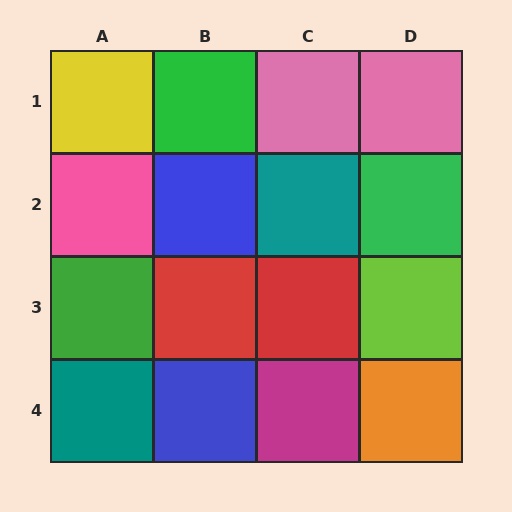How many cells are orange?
1 cell is orange.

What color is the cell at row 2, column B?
Blue.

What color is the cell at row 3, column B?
Red.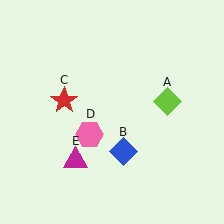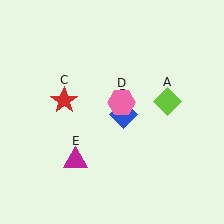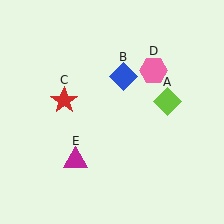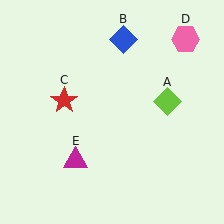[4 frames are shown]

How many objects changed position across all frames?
2 objects changed position: blue diamond (object B), pink hexagon (object D).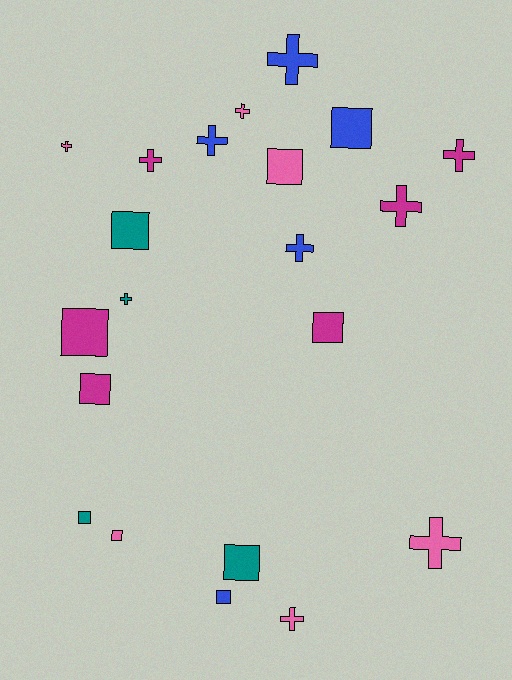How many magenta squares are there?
There are 3 magenta squares.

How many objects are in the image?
There are 21 objects.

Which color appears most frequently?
Magenta, with 6 objects.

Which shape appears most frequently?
Cross, with 11 objects.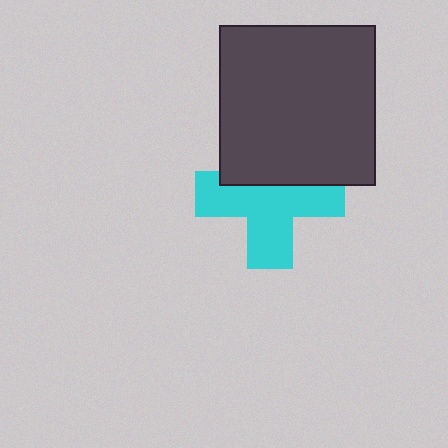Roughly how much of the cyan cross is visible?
About half of it is visible (roughly 64%).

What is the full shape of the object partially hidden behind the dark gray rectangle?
The partially hidden object is a cyan cross.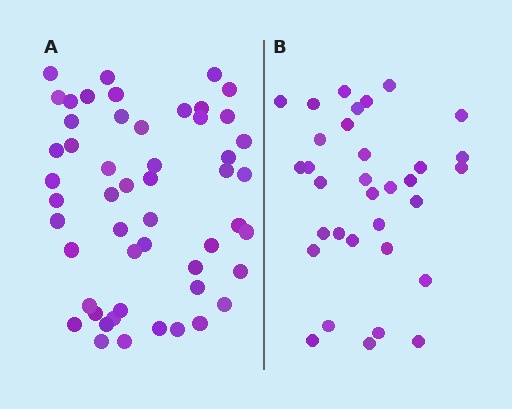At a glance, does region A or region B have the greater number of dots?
Region A (the left region) has more dots.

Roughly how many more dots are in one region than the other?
Region A has approximately 20 more dots than region B.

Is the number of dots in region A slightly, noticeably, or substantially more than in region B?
Region A has substantially more. The ratio is roughly 1.6 to 1.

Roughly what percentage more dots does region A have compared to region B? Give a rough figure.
About 60% more.